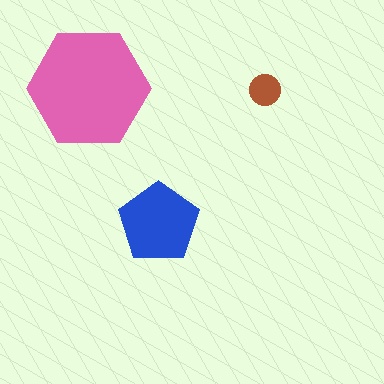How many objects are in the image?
There are 3 objects in the image.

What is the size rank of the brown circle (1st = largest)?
3rd.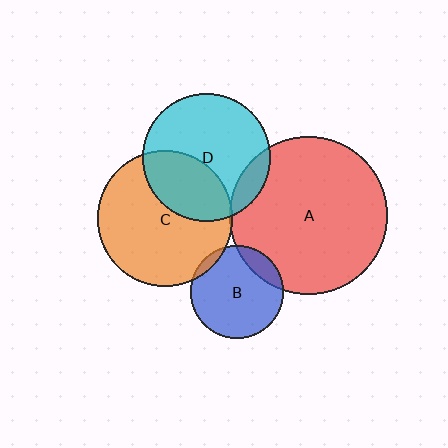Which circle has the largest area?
Circle A (red).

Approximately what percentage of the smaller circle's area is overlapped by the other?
Approximately 35%.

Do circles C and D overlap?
Yes.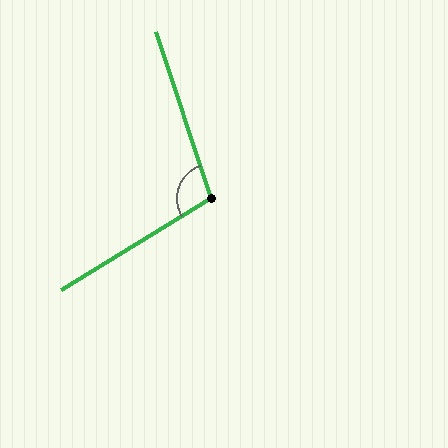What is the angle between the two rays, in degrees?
Approximately 103 degrees.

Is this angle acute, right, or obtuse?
It is obtuse.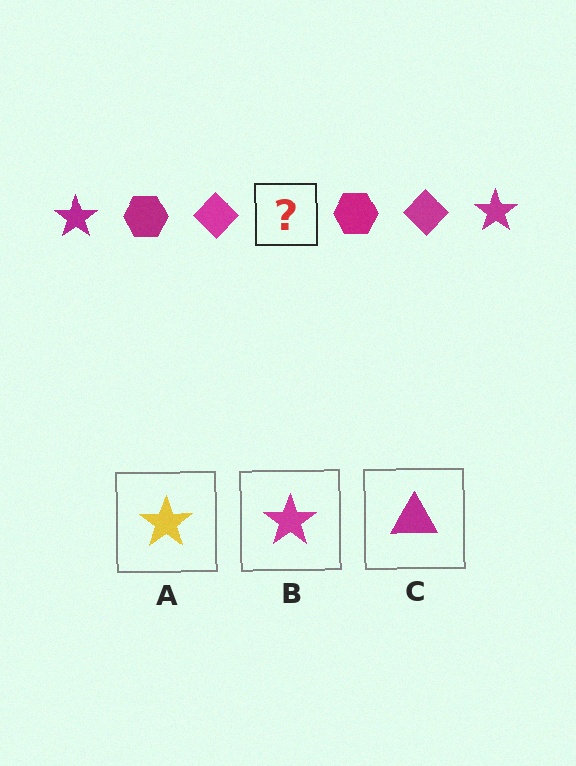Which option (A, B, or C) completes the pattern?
B.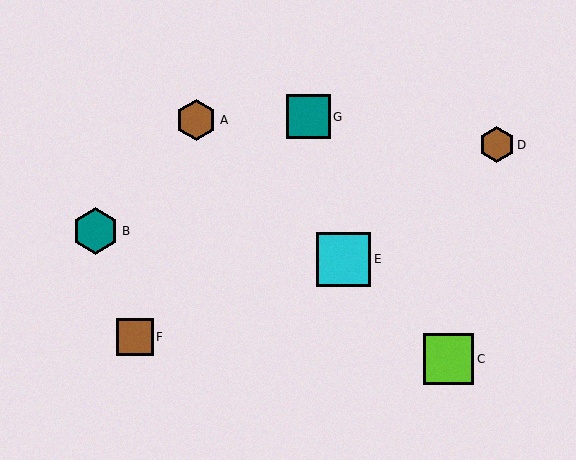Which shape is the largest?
The cyan square (labeled E) is the largest.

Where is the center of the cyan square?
The center of the cyan square is at (344, 259).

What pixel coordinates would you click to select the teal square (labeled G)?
Click at (308, 117) to select the teal square G.